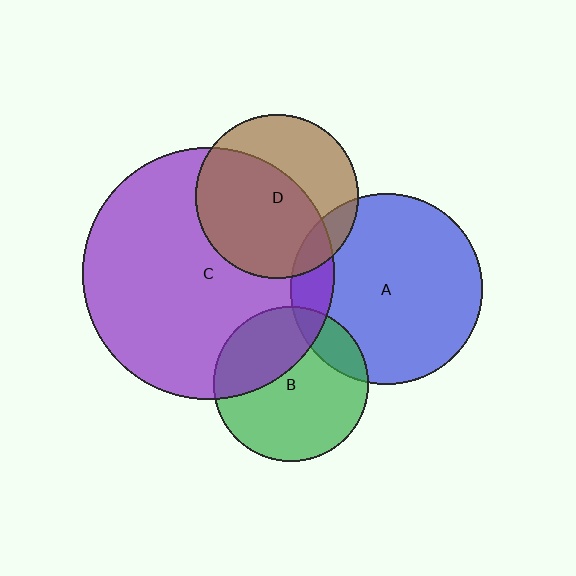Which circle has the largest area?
Circle C (purple).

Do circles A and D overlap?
Yes.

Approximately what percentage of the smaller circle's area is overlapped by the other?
Approximately 10%.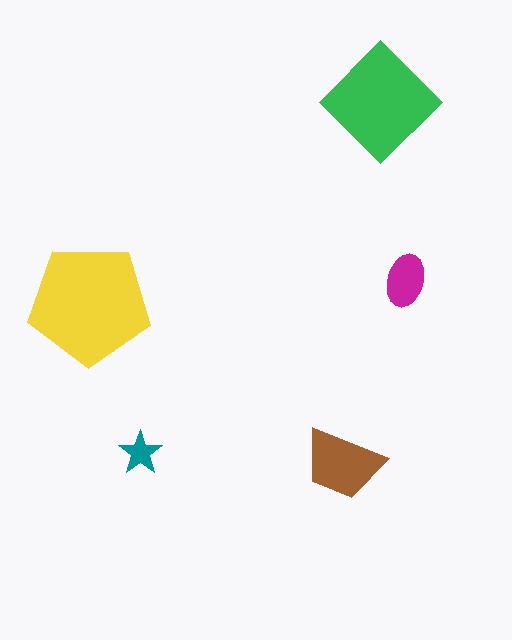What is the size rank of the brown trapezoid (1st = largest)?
3rd.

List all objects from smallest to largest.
The teal star, the magenta ellipse, the brown trapezoid, the green diamond, the yellow pentagon.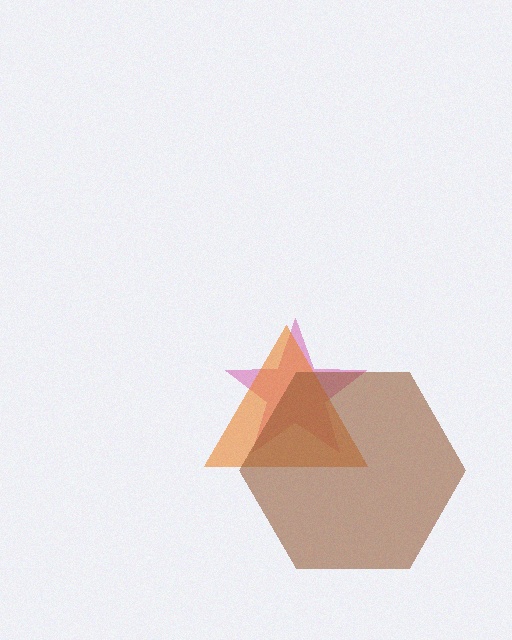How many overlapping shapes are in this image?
There are 3 overlapping shapes in the image.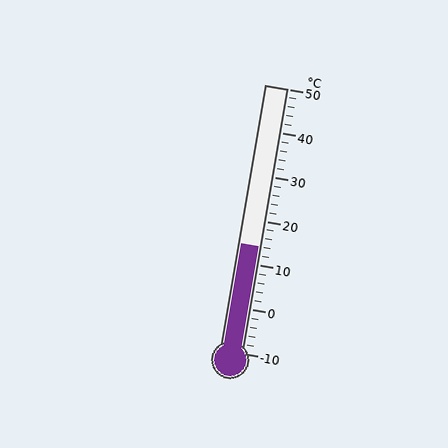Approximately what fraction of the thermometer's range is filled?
The thermometer is filled to approximately 40% of its range.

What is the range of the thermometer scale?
The thermometer scale ranges from -10°C to 50°C.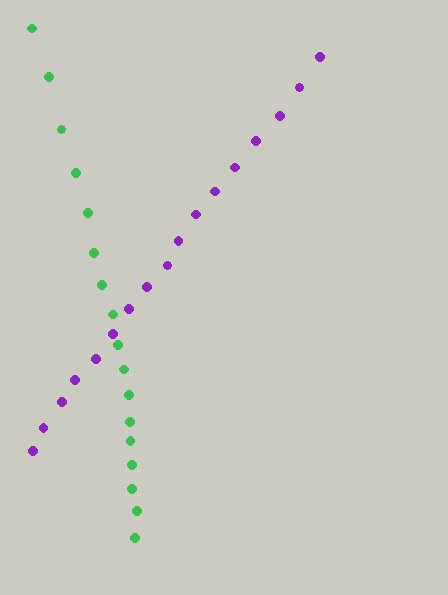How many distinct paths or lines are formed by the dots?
There are 2 distinct paths.